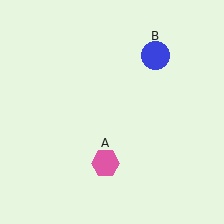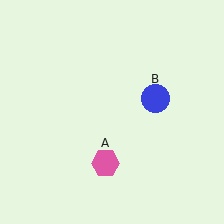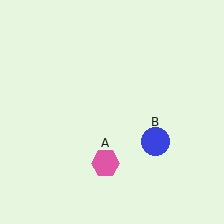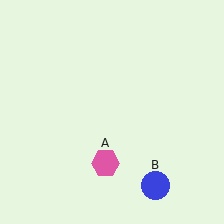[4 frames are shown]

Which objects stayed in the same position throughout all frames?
Pink hexagon (object A) remained stationary.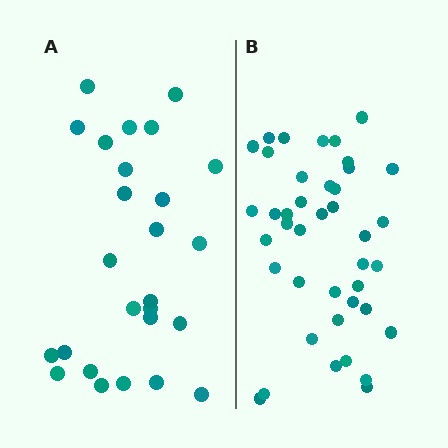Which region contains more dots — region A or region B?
Region B (the right region) has more dots.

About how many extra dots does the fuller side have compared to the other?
Region B has approximately 15 more dots than region A.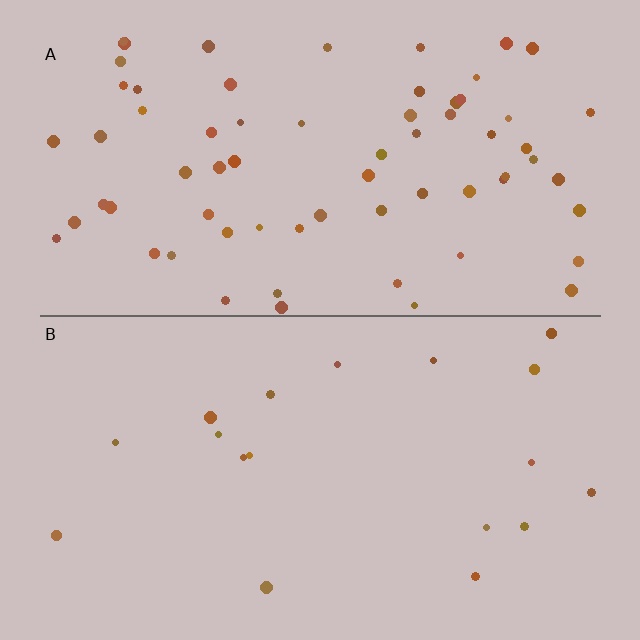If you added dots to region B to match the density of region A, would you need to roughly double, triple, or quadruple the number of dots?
Approximately quadruple.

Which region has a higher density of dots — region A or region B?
A (the top).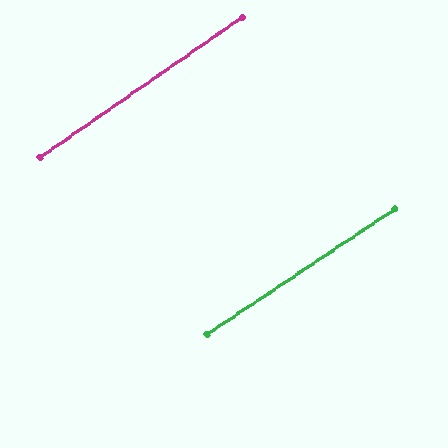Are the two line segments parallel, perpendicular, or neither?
Parallel — their directions differ by only 1.3°.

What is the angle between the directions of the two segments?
Approximately 1 degree.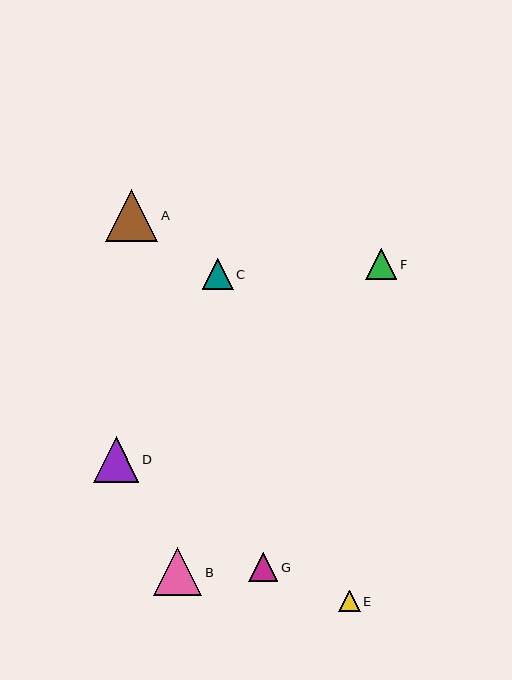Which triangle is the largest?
Triangle A is the largest with a size of approximately 52 pixels.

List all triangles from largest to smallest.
From largest to smallest: A, B, D, F, C, G, E.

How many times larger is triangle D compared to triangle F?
Triangle D is approximately 1.4 times the size of triangle F.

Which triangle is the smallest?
Triangle E is the smallest with a size of approximately 22 pixels.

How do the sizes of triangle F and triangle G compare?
Triangle F and triangle G are approximately the same size.